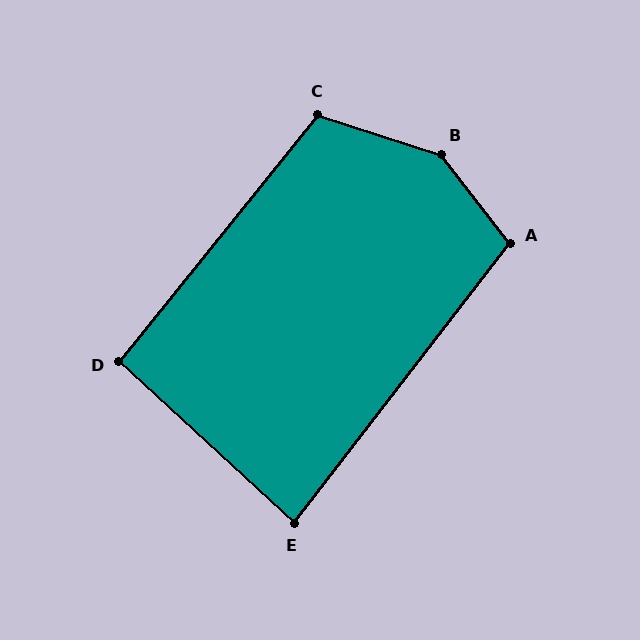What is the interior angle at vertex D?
Approximately 94 degrees (approximately right).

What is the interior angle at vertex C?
Approximately 111 degrees (obtuse).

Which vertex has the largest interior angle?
B, at approximately 145 degrees.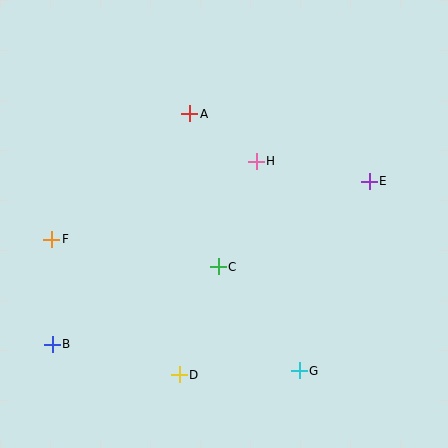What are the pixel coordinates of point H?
Point H is at (256, 161).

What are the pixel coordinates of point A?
Point A is at (190, 114).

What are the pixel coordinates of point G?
Point G is at (299, 371).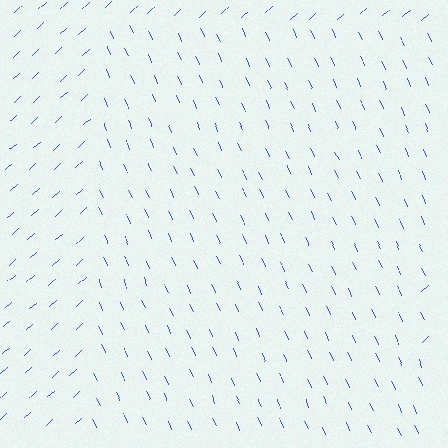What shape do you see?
I see a rectangle.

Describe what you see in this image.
The image is filled with small blue line segments. A rectangle region in the image has lines oriented differently from the surrounding lines, creating a visible texture boundary.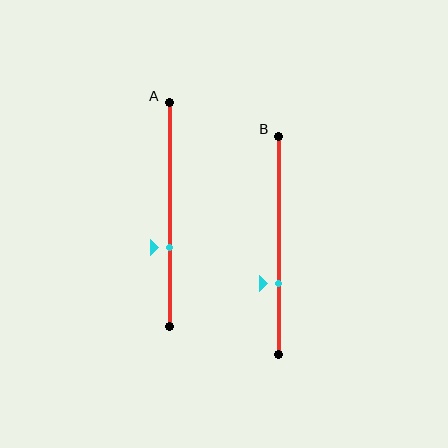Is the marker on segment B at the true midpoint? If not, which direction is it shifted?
No, the marker on segment B is shifted downward by about 17% of the segment length.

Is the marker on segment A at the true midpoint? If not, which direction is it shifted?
No, the marker on segment A is shifted downward by about 14% of the segment length.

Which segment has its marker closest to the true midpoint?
Segment A has its marker closest to the true midpoint.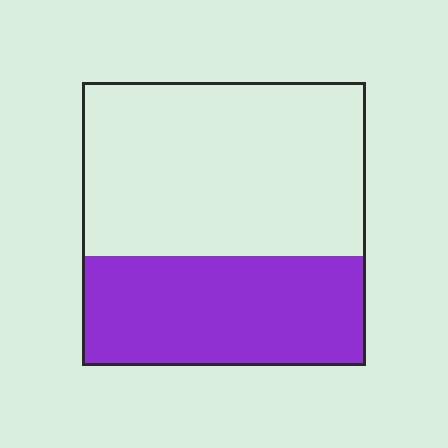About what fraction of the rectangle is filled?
About three eighths (3/8).